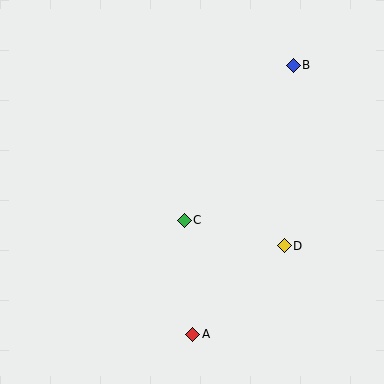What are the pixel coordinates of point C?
Point C is at (184, 220).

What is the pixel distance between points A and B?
The distance between A and B is 287 pixels.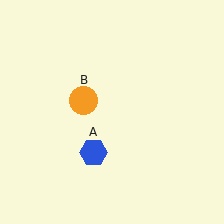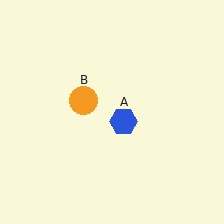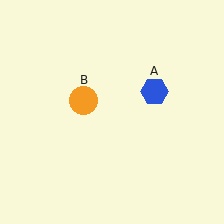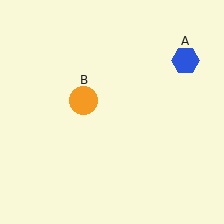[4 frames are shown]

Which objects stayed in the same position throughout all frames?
Orange circle (object B) remained stationary.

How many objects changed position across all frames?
1 object changed position: blue hexagon (object A).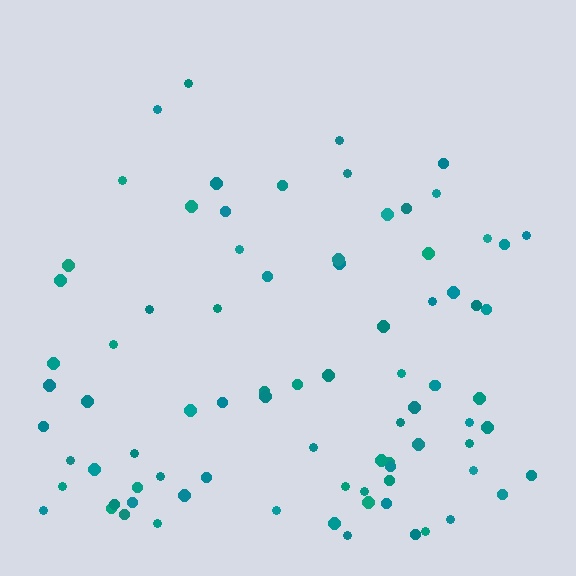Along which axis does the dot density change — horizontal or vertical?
Vertical.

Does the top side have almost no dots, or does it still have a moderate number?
Still a moderate number, just noticeably fewer than the bottom.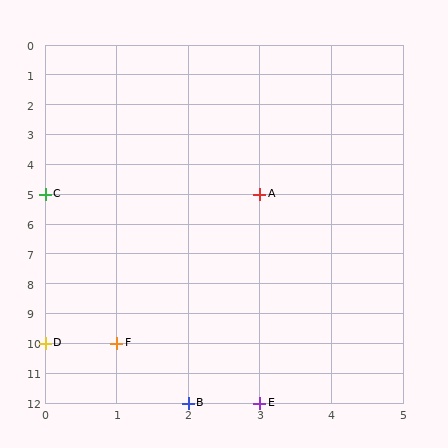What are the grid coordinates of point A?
Point A is at grid coordinates (3, 5).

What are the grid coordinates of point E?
Point E is at grid coordinates (3, 12).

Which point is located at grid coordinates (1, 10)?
Point F is at (1, 10).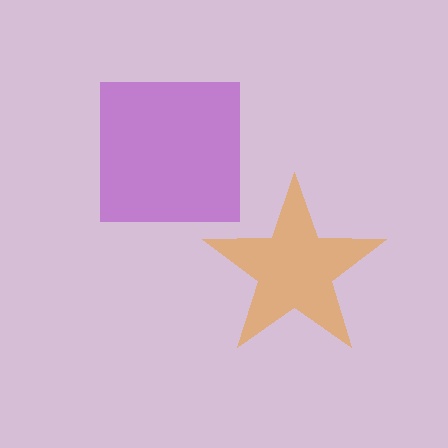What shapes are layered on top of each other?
The layered shapes are: a purple square, an orange star.